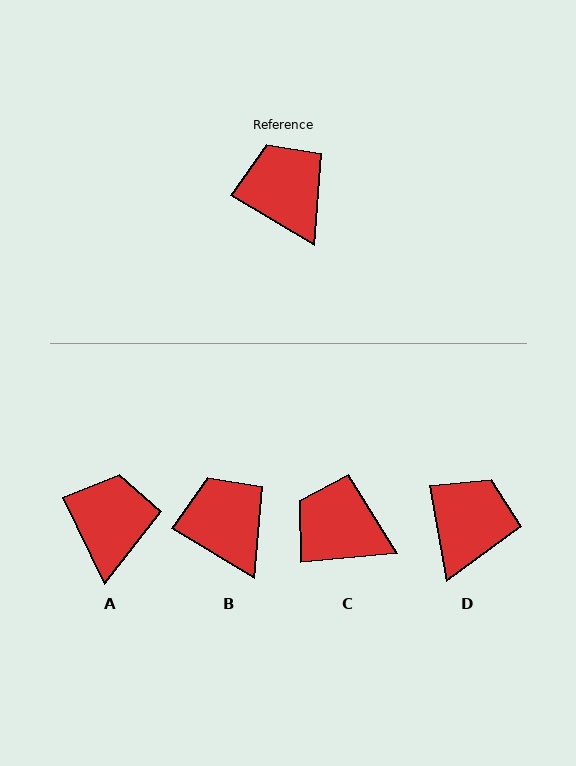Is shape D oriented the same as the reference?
No, it is off by about 49 degrees.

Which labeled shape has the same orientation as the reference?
B.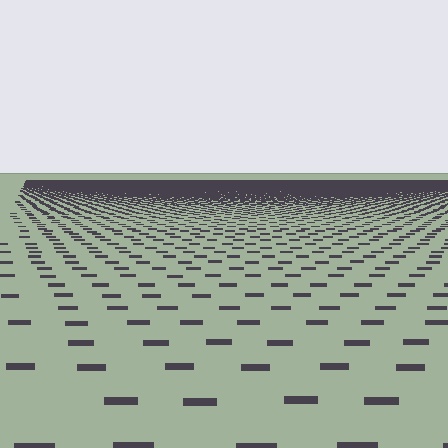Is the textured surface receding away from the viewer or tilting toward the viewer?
The surface is receding away from the viewer. Texture elements get smaller and denser toward the top.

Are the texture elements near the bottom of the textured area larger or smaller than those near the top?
Larger. Near the bottom, elements are closer to the viewer and appear at a bigger on-screen size.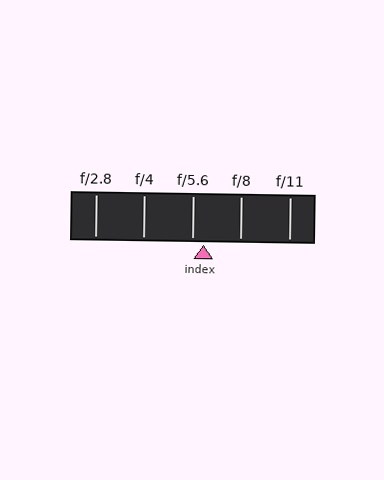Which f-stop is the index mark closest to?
The index mark is closest to f/5.6.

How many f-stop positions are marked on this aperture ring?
There are 5 f-stop positions marked.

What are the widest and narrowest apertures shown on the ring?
The widest aperture shown is f/2.8 and the narrowest is f/11.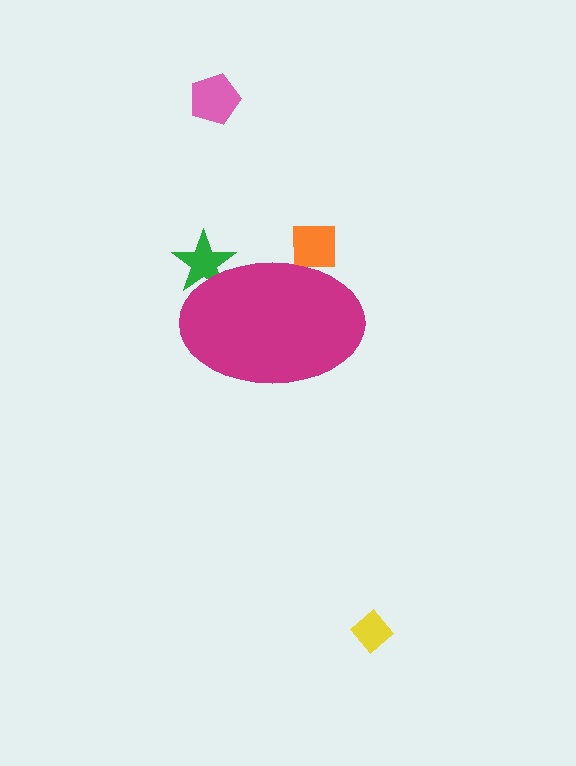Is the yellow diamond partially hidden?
No, the yellow diamond is fully visible.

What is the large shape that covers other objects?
A magenta ellipse.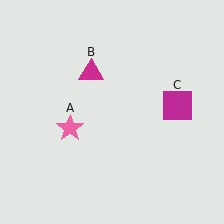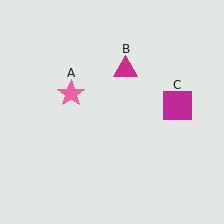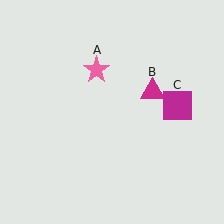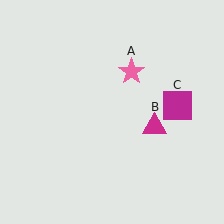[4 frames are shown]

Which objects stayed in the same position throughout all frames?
Magenta square (object C) remained stationary.